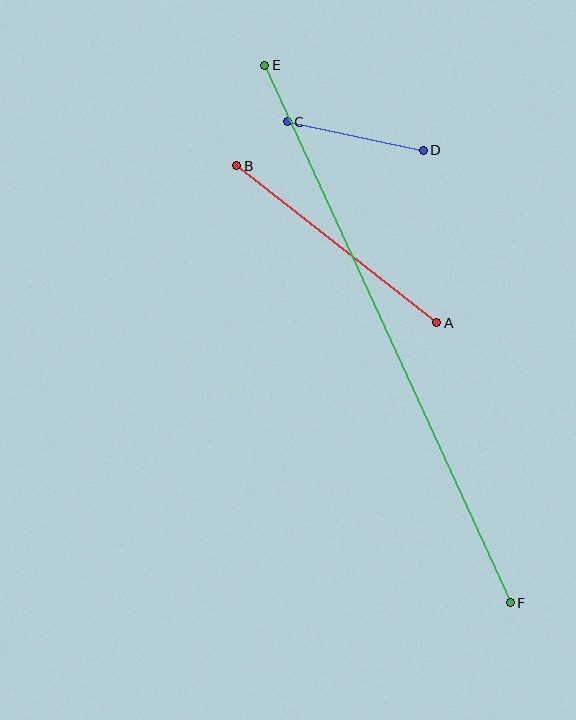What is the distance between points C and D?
The distance is approximately 139 pixels.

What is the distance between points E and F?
The distance is approximately 591 pixels.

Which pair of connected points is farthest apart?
Points E and F are farthest apart.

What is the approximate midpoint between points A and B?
The midpoint is at approximately (337, 244) pixels.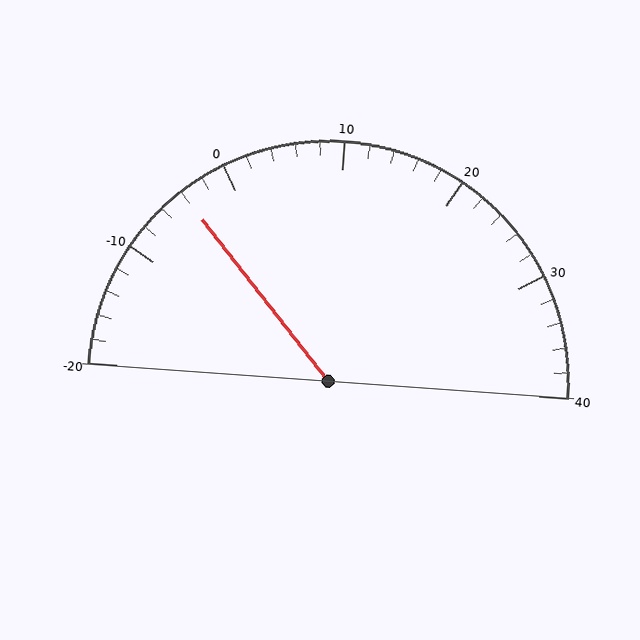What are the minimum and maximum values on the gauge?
The gauge ranges from -20 to 40.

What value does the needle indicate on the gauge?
The needle indicates approximately -4.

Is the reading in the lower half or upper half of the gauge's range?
The reading is in the lower half of the range (-20 to 40).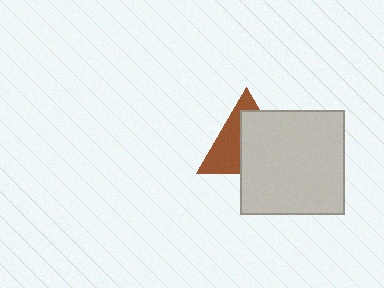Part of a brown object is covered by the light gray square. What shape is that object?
It is a triangle.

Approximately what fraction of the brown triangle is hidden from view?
Roughly 57% of the brown triangle is hidden behind the light gray square.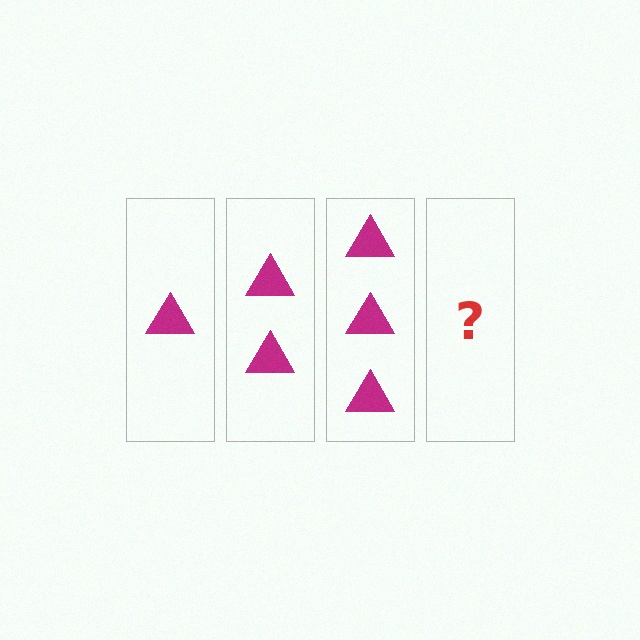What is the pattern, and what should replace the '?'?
The pattern is that each step adds one more triangle. The '?' should be 4 triangles.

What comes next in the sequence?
The next element should be 4 triangles.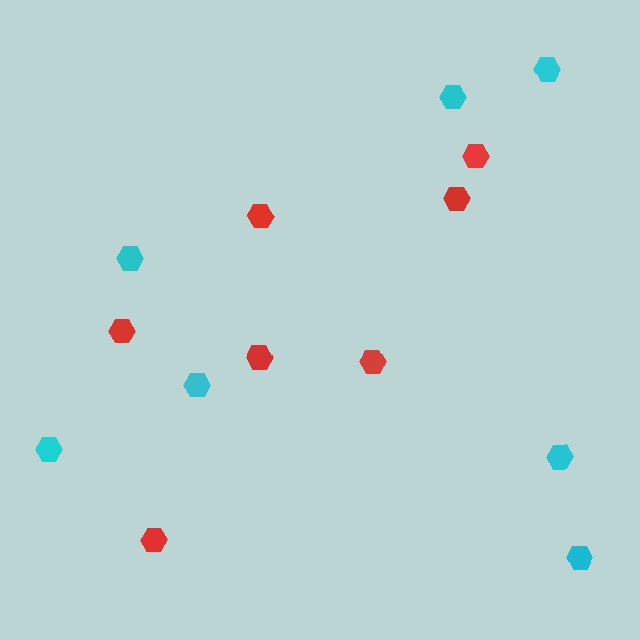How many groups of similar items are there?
There are 2 groups: one group of red hexagons (7) and one group of cyan hexagons (7).